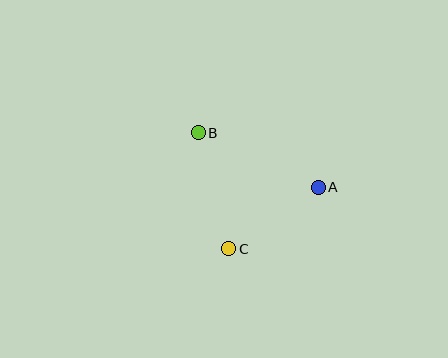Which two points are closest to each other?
Points A and C are closest to each other.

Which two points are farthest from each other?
Points A and B are farthest from each other.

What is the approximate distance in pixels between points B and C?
The distance between B and C is approximately 120 pixels.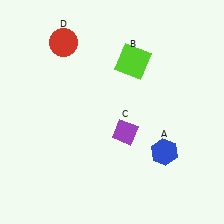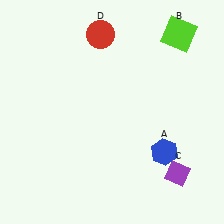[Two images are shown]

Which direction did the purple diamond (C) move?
The purple diamond (C) moved right.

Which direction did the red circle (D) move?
The red circle (D) moved right.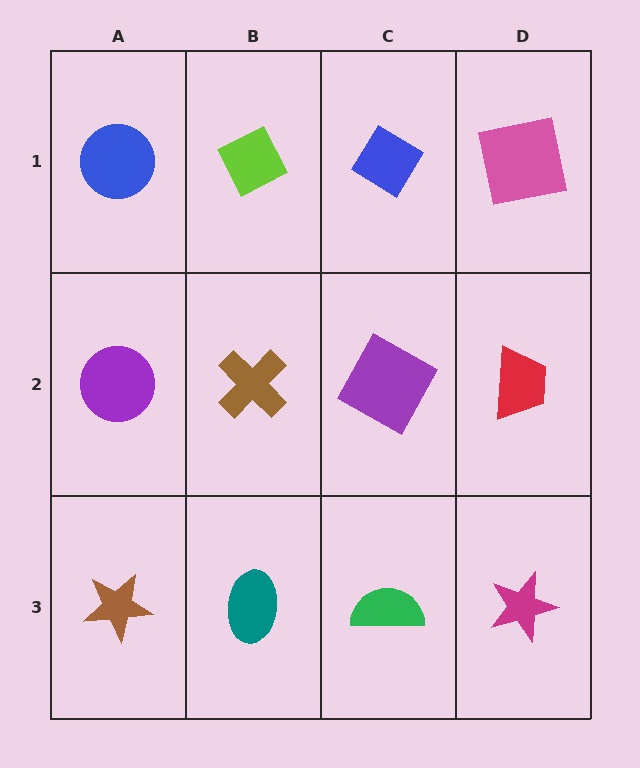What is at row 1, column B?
A lime diamond.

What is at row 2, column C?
A purple square.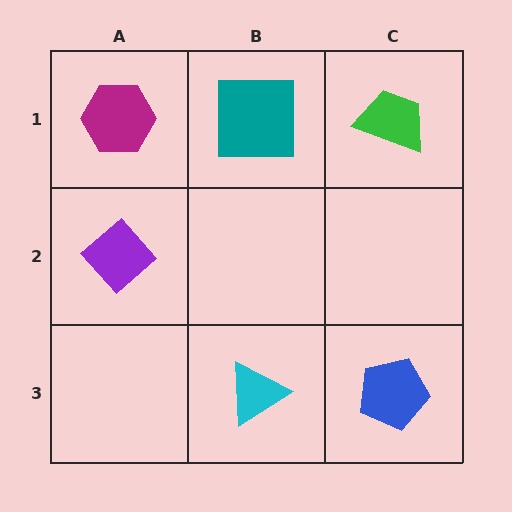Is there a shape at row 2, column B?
No, that cell is empty.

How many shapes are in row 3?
2 shapes.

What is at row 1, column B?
A teal square.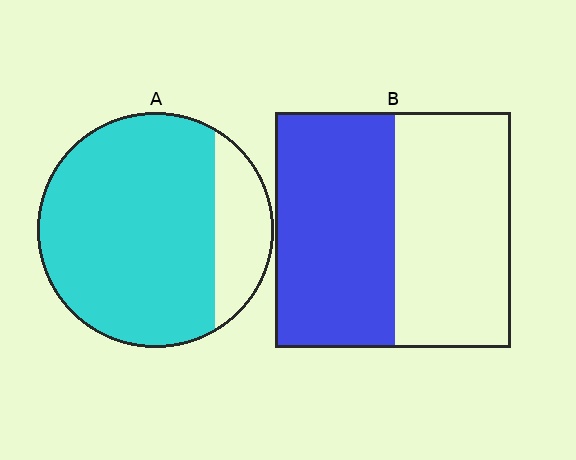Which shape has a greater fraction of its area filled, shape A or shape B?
Shape A.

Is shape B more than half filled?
Roughly half.